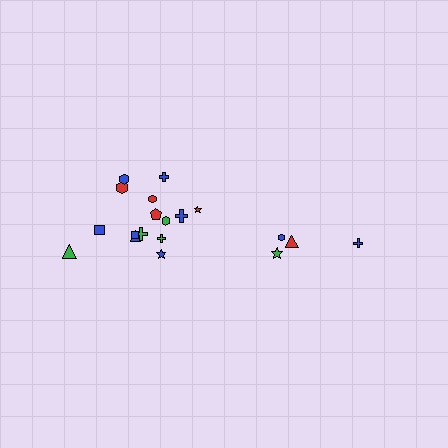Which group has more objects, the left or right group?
The left group.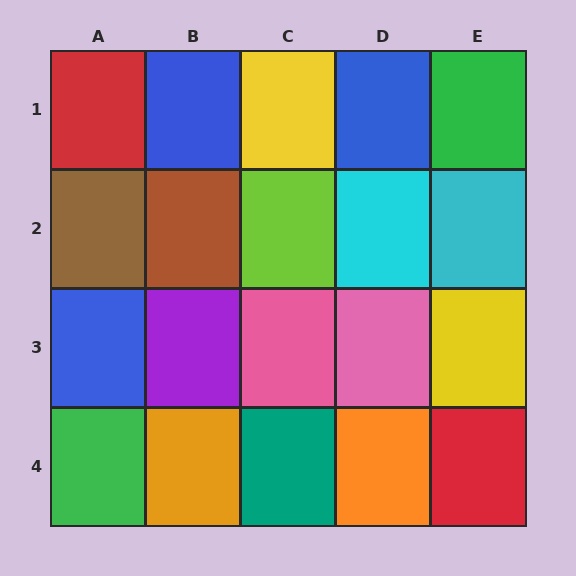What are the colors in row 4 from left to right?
Green, orange, teal, orange, red.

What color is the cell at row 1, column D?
Blue.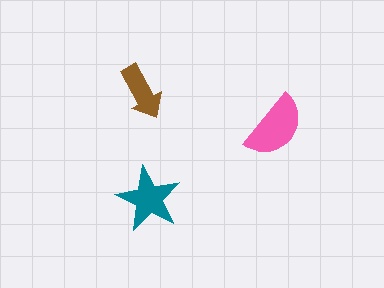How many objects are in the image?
There are 3 objects in the image.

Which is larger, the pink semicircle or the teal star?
The pink semicircle.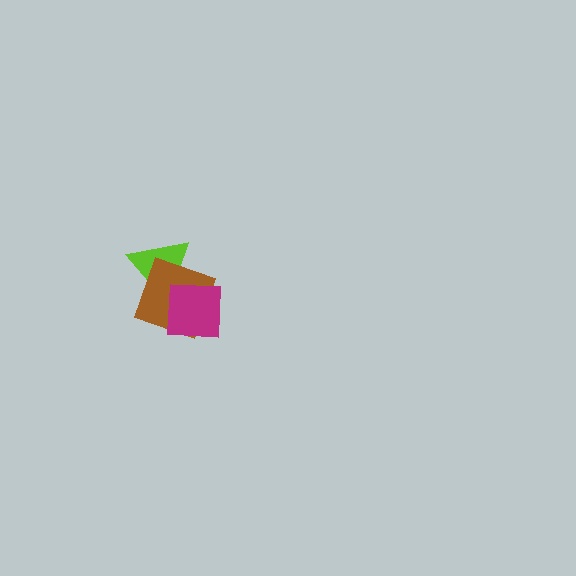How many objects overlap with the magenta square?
2 objects overlap with the magenta square.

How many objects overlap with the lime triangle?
2 objects overlap with the lime triangle.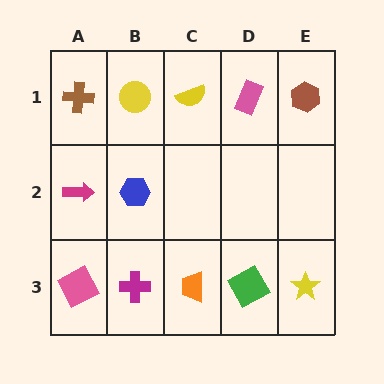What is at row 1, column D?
A pink rectangle.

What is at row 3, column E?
A yellow star.